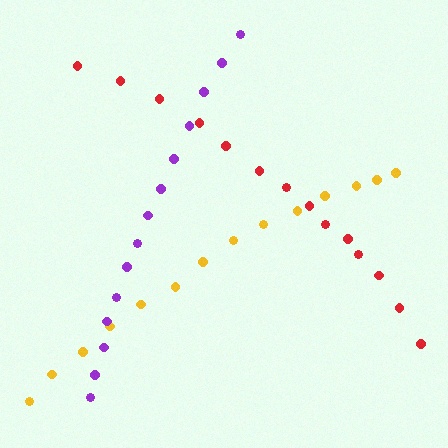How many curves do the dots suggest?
There are 3 distinct paths.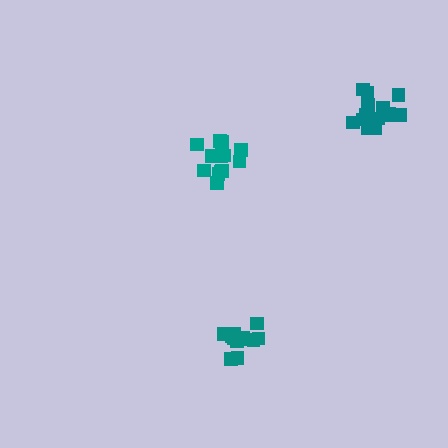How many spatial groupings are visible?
There are 3 spatial groupings.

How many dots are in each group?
Group 1: 14 dots, Group 2: 13 dots, Group 3: 14 dots (41 total).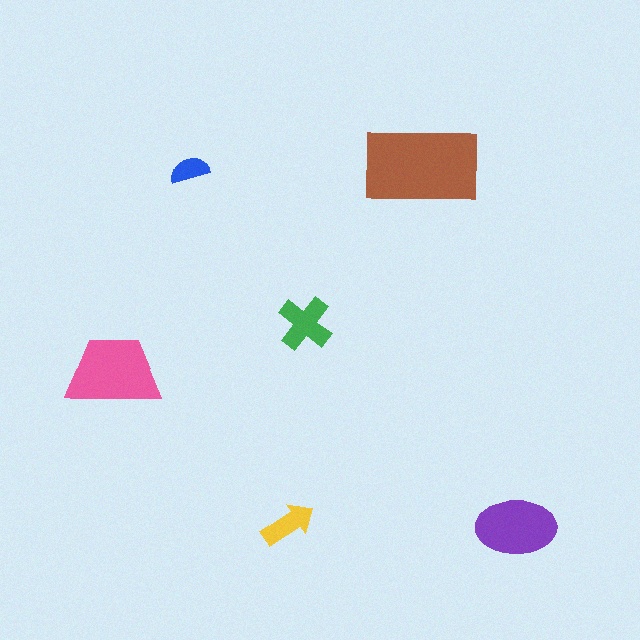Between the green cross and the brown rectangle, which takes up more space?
The brown rectangle.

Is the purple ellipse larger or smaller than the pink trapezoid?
Smaller.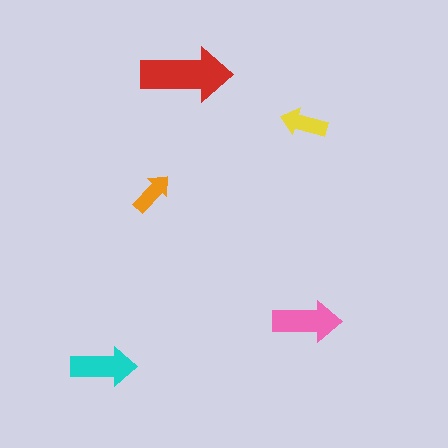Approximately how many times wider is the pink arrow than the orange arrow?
About 1.5 times wider.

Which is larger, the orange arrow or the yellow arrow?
The yellow one.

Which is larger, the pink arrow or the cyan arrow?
The pink one.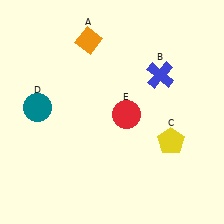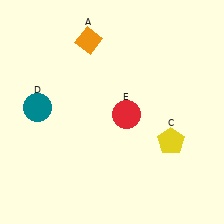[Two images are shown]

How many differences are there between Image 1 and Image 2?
There is 1 difference between the two images.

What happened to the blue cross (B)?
The blue cross (B) was removed in Image 2. It was in the top-right area of Image 1.